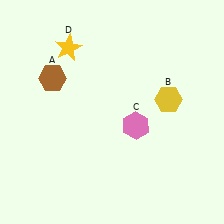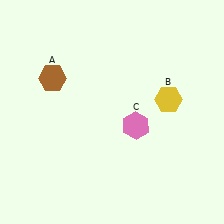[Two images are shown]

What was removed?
The yellow star (D) was removed in Image 2.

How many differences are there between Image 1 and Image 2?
There is 1 difference between the two images.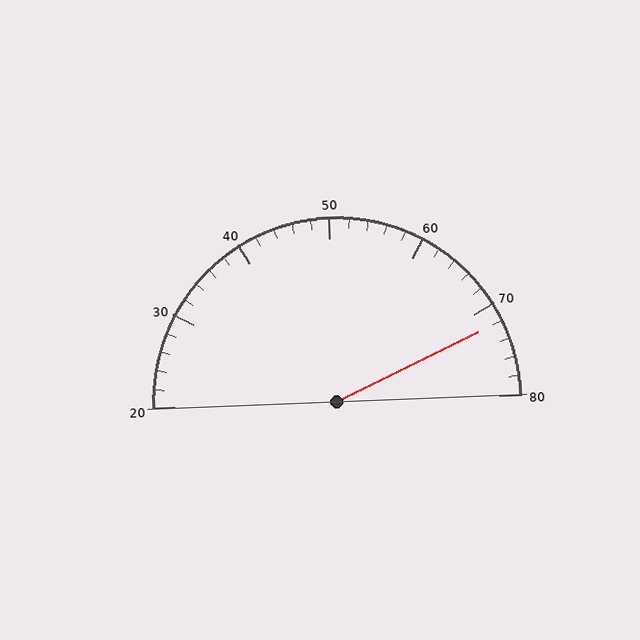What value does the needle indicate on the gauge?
The needle indicates approximately 72.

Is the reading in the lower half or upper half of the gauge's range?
The reading is in the upper half of the range (20 to 80).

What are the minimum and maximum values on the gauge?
The gauge ranges from 20 to 80.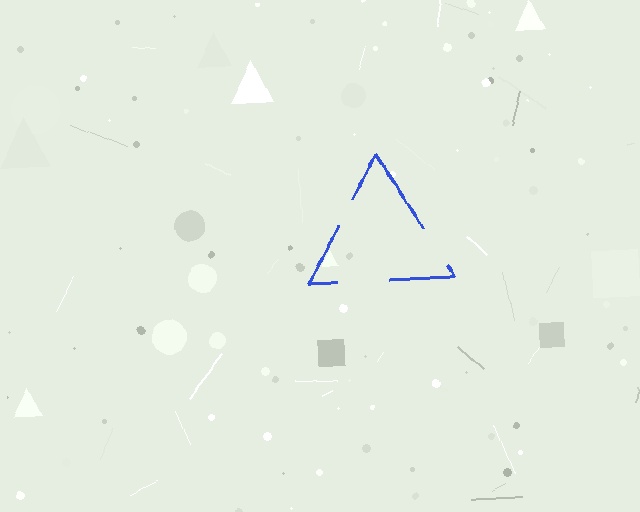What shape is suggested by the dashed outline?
The dashed outline suggests a triangle.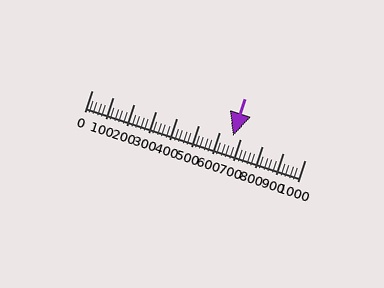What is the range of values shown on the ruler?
The ruler shows values from 0 to 1000.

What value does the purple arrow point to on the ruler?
The purple arrow points to approximately 663.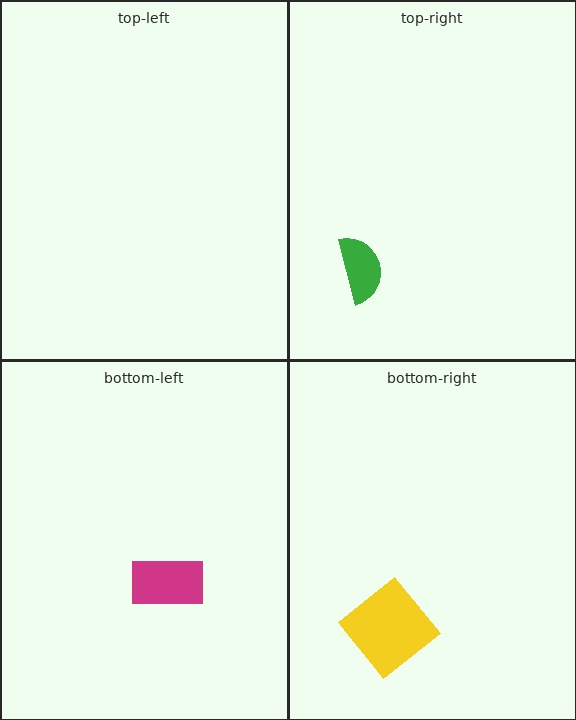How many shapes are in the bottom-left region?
1.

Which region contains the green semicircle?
The top-right region.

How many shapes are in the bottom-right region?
1.